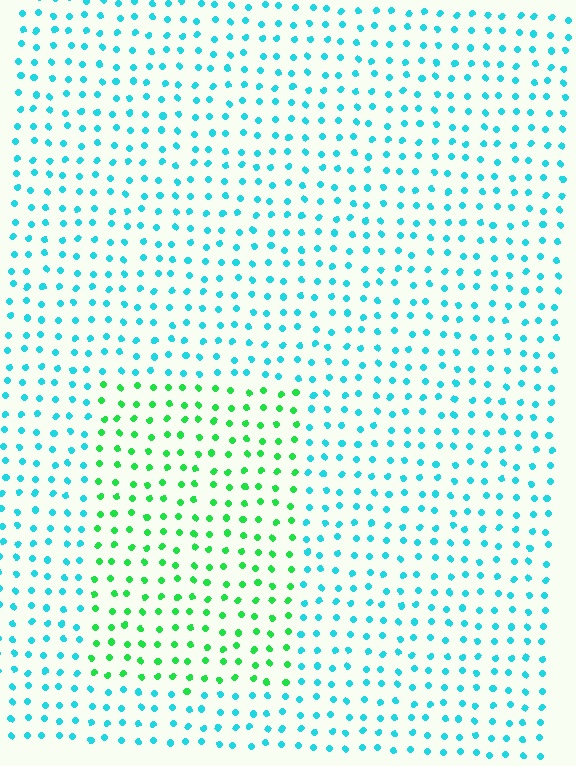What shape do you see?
I see a rectangle.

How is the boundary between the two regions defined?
The boundary is defined purely by a slight shift in hue (about 52 degrees). Spacing, size, and orientation are identical on both sides.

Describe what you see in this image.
The image is filled with small cyan elements in a uniform arrangement. A rectangle-shaped region is visible where the elements are tinted to a slightly different hue, forming a subtle color boundary.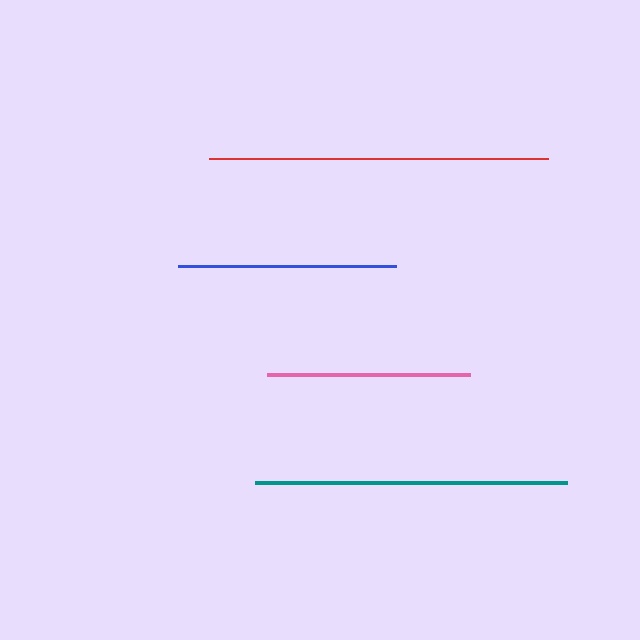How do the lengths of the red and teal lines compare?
The red and teal lines are approximately the same length.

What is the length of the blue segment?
The blue segment is approximately 218 pixels long.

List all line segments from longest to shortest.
From longest to shortest: red, teal, blue, pink.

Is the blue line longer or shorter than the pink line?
The blue line is longer than the pink line.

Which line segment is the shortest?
The pink line is the shortest at approximately 203 pixels.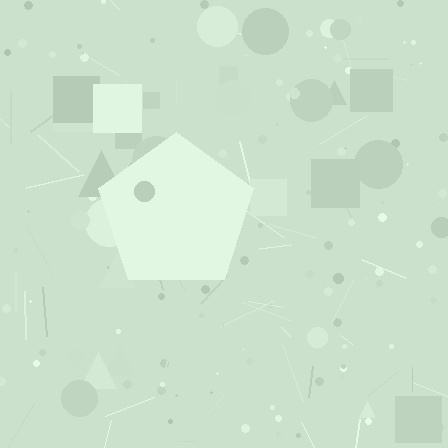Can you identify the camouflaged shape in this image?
The camouflaged shape is a pentagon.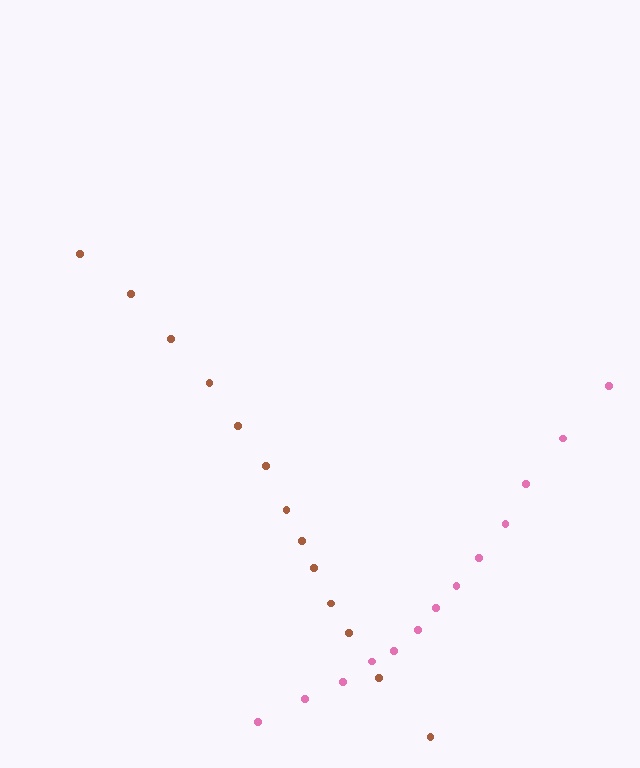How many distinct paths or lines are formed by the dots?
There are 2 distinct paths.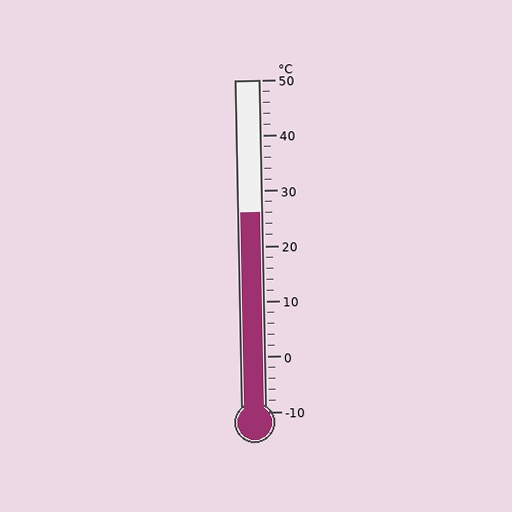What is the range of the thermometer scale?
The thermometer scale ranges from -10°C to 50°C.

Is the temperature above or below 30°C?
The temperature is below 30°C.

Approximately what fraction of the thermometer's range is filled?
The thermometer is filled to approximately 60% of its range.